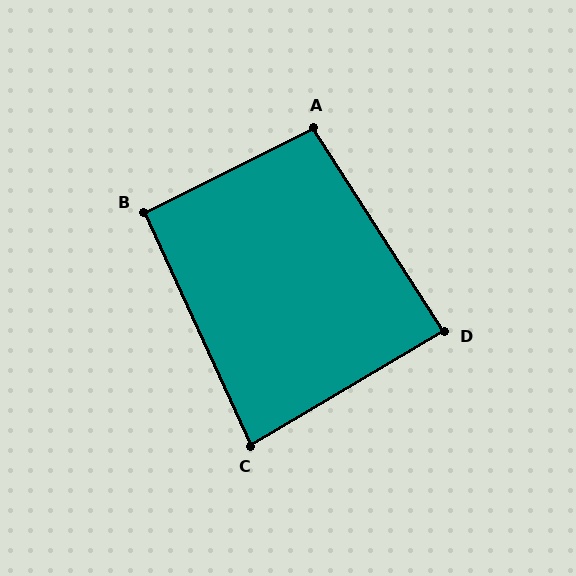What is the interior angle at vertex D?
Approximately 88 degrees (approximately right).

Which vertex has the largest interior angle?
A, at approximately 96 degrees.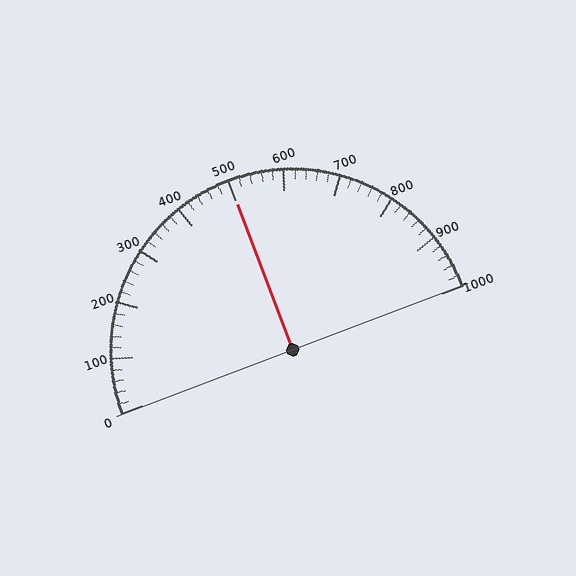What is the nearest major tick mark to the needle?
The nearest major tick mark is 500.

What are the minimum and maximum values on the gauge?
The gauge ranges from 0 to 1000.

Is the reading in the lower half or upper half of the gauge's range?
The reading is in the upper half of the range (0 to 1000).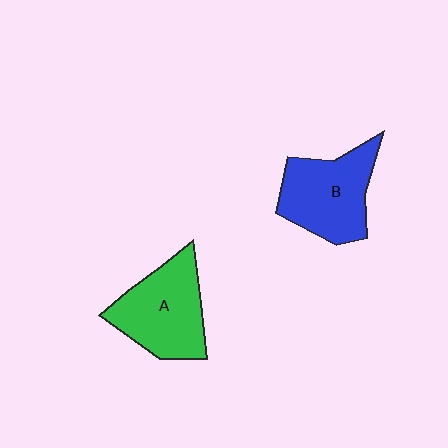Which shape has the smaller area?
Shape B (blue).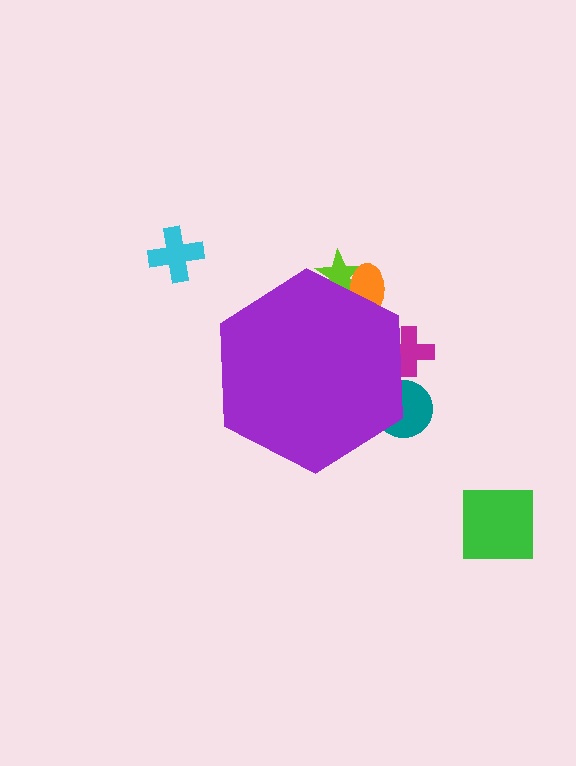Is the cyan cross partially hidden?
No, the cyan cross is fully visible.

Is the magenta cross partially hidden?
Yes, the magenta cross is partially hidden behind the purple hexagon.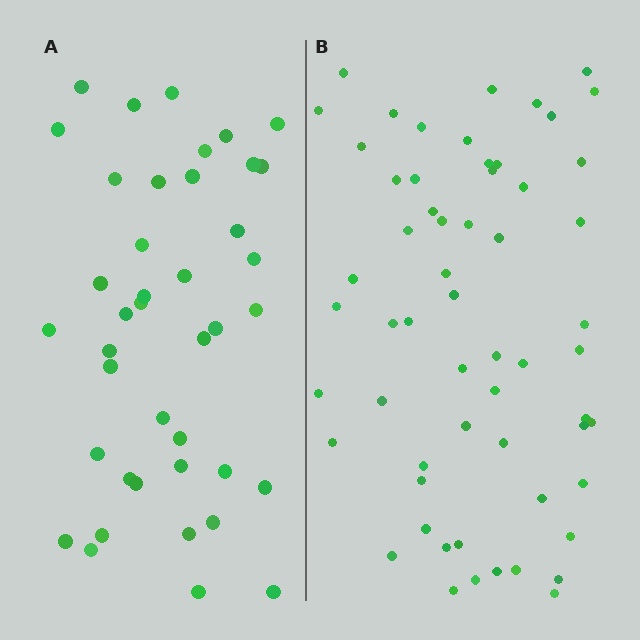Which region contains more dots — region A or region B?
Region B (the right region) has more dots.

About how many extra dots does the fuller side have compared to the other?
Region B has approximately 20 more dots than region A.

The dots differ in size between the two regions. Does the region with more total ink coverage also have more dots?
No. Region A has more total ink coverage because its dots are larger, but region B actually contains more individual dots. Total area can be misleading — the number of items is what matters here.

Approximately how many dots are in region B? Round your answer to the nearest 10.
About 60 dots. (The exact count is 59, which rounds to 60.)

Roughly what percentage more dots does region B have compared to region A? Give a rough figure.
About 45% more.